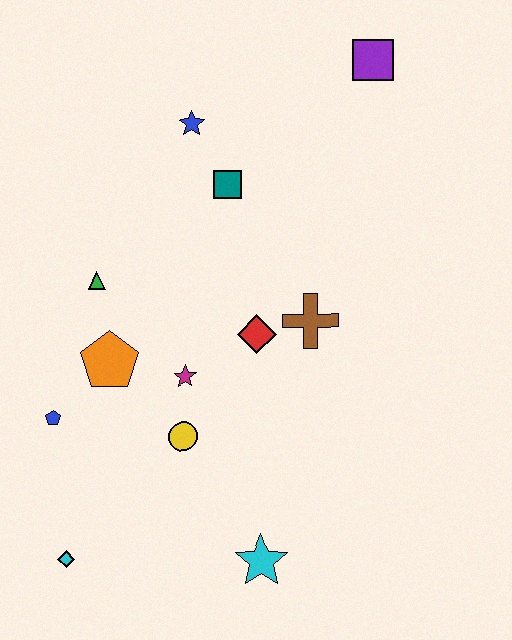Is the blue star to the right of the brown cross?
No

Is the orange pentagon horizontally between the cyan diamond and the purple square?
Yes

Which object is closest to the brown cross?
The red diamond is closest to the brown cross.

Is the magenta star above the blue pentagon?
Yes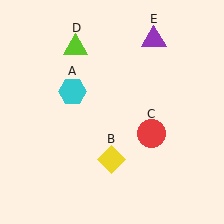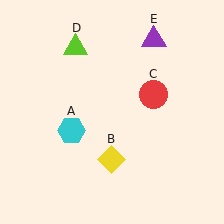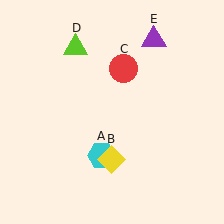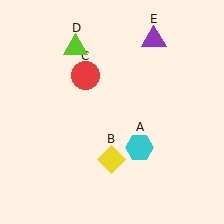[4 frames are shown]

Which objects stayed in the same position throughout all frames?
Yellow diamond (object B) and lime triangle (object D) and purple triangle (object E) remained stationary.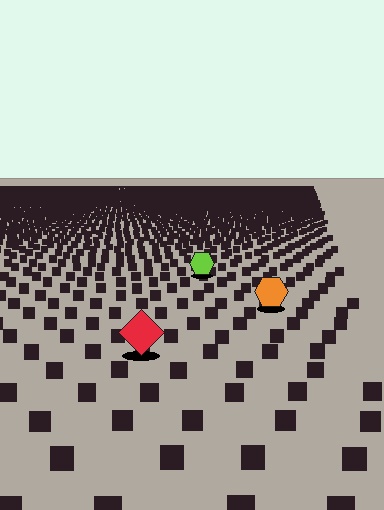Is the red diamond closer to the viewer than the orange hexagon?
Yes. The red diamond is closer — you can tell from the texture gradient: the ground texture is coarser near it.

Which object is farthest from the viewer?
The lime hexagon is farthest from the viewer. It appears smaller and the ground texture around it is denser.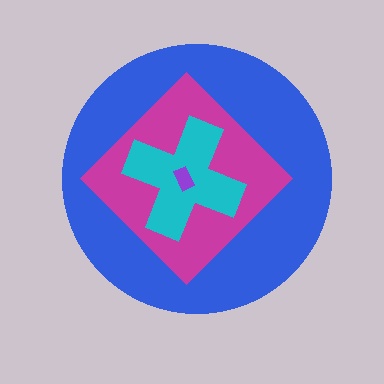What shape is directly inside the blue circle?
The magenta diamond.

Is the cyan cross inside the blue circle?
Yes.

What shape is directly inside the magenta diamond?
The cyan cross.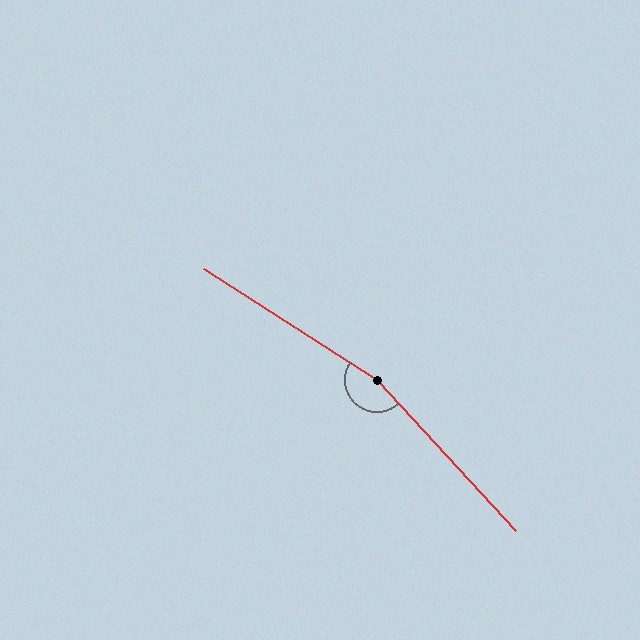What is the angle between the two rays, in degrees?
Approximately 165 degrees.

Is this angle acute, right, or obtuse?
It is obtuse.